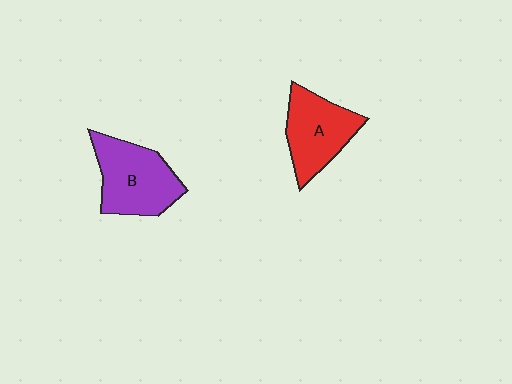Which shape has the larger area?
Shape B (purple).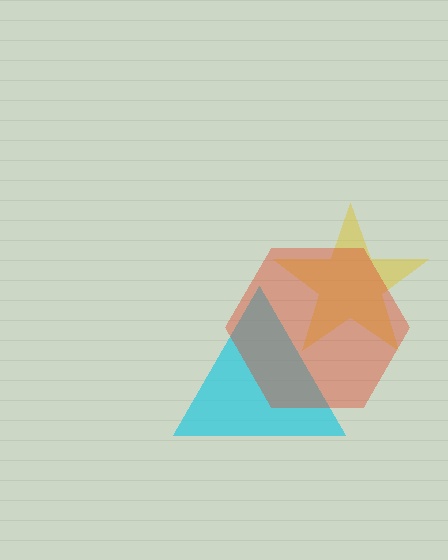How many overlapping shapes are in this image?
There are 3 overlapping shapes in the image.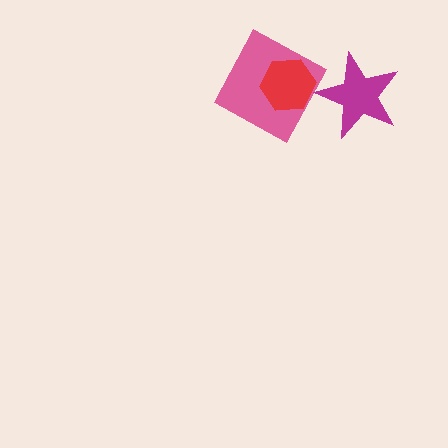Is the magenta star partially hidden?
No, no other shape covers it.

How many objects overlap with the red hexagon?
1 object overlaps with the red hexagon.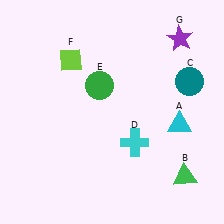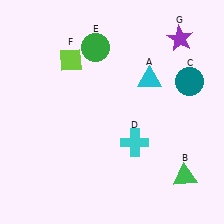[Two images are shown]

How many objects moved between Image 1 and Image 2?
2 objects moved between the two images.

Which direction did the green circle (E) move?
The green circle (E) moved up.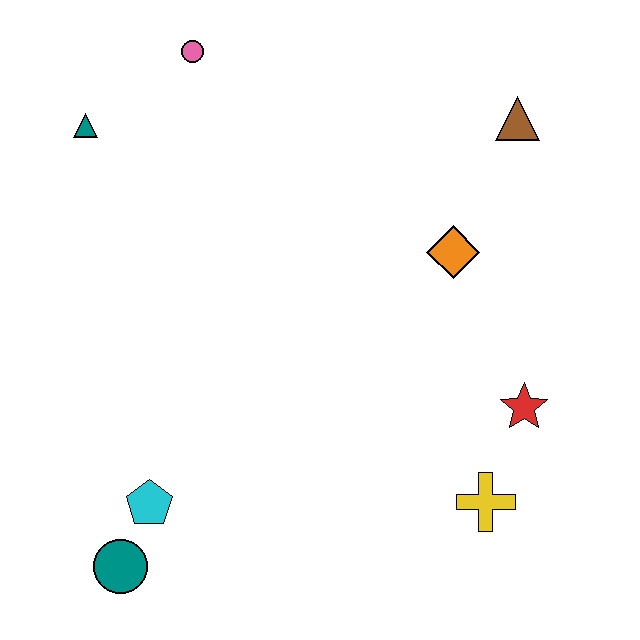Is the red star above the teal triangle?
No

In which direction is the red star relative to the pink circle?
The red star is below the pink circle.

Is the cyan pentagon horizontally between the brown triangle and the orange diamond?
No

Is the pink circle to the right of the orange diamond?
No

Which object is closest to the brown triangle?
The orange diamond is closest to the brown triangle.